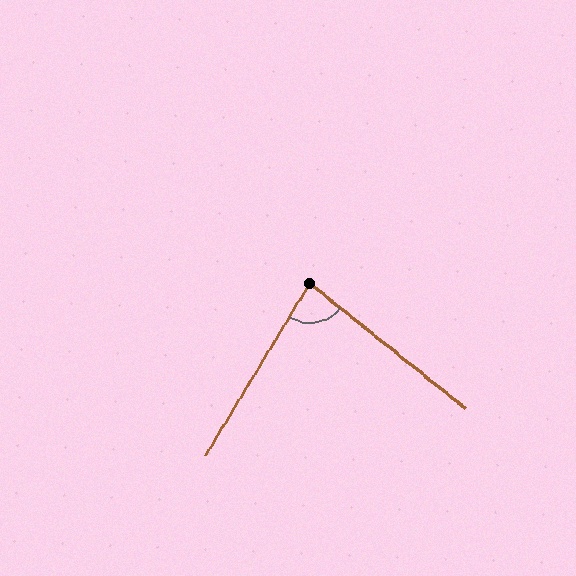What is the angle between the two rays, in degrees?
Approximately 82 degrees.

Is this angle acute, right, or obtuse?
It is acute.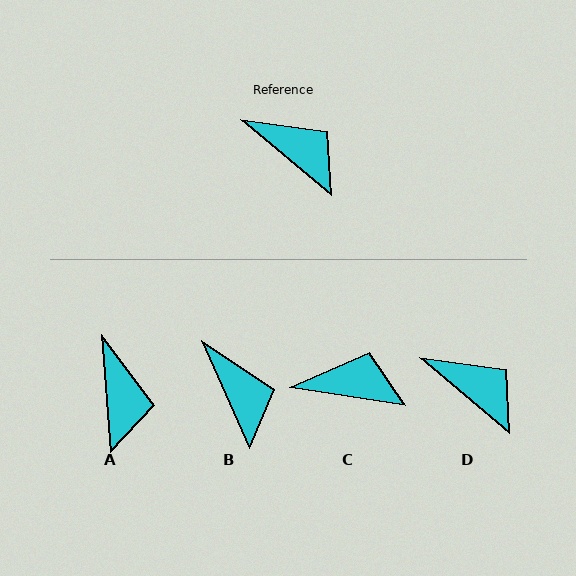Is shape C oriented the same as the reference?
No, it is off by about 31 degrees.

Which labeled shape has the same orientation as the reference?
D.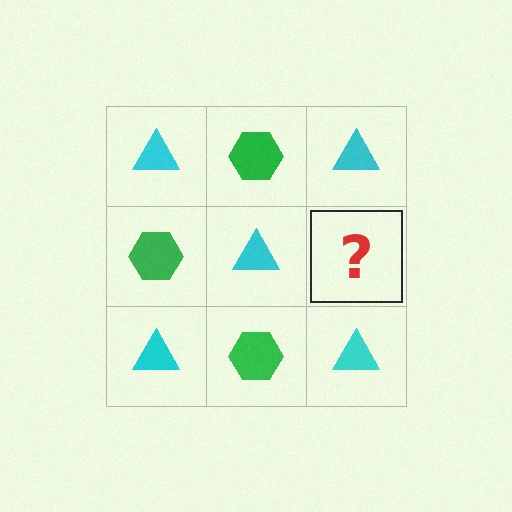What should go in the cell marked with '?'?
The missing cell should contain a green hexagon.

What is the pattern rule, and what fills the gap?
The rule is that it alternates cyan triangle and green hexagon in a checkerboard pattern. The gap should be filled with a green hexagon.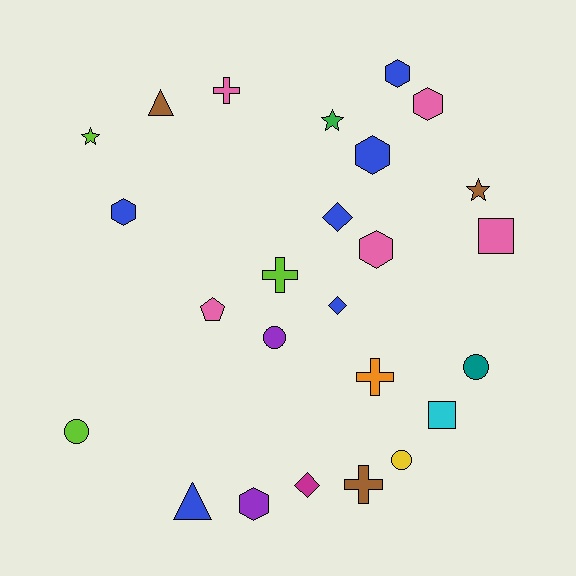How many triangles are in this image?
There are 2 triangles.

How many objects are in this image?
There are 25 objects.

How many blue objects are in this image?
There are 6 blue objects.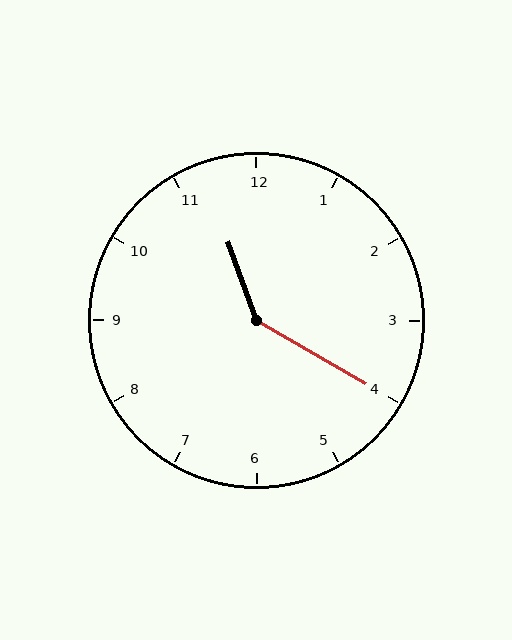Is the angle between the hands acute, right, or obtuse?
It is obtuse.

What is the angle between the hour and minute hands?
Approximately 140 degrees.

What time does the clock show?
11:20.